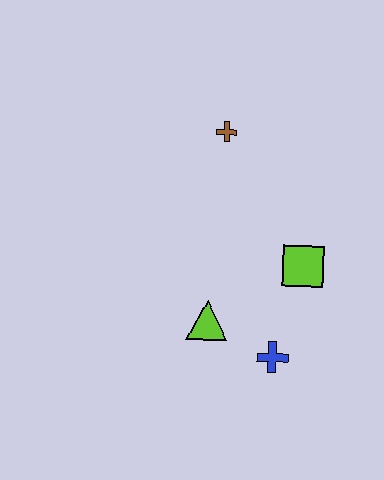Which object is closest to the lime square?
The blue cross is closest to the lime square.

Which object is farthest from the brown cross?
The blue cross is farthest from the brown cross.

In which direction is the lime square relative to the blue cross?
The lime square is above the blue cross.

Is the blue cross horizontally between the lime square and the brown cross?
Yes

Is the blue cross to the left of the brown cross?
No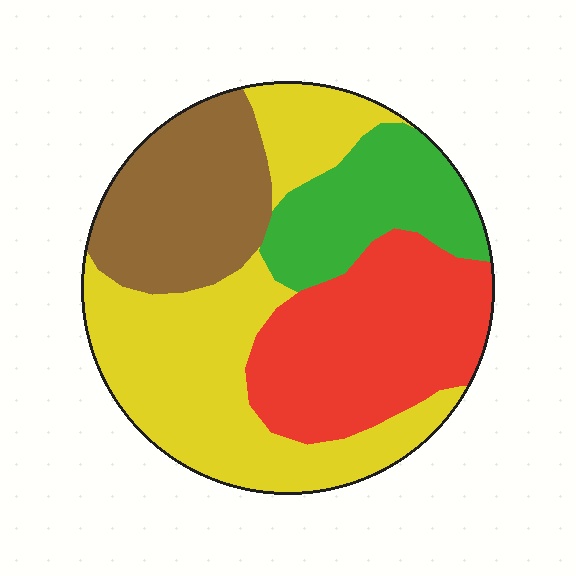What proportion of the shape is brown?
Brown takes up about one fifth (1/5) of the shape.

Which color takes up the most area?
Yellow, at roughly 35%.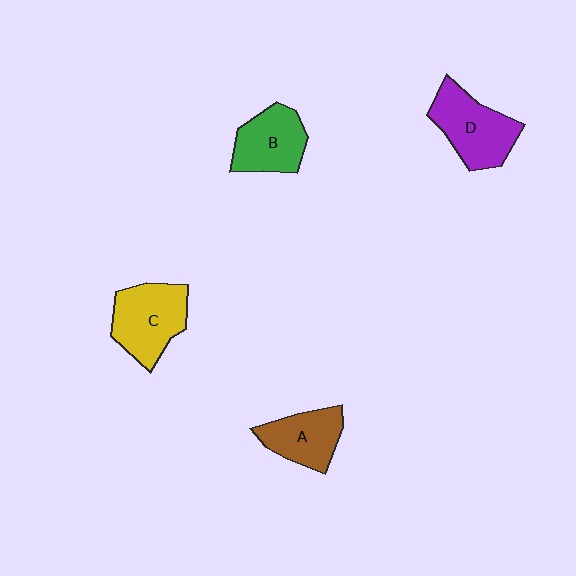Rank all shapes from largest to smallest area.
From largest to smallest: C (yellow), D (purple), B (green), A (brown).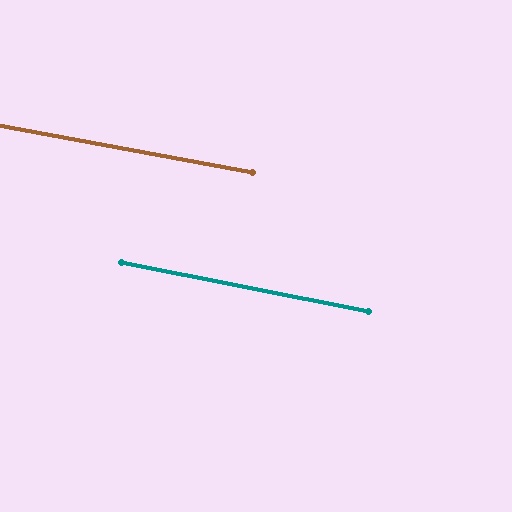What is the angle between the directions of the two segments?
Approximately 1 degree.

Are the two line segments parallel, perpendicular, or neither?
Parallel — their directions differ by only 1.0°.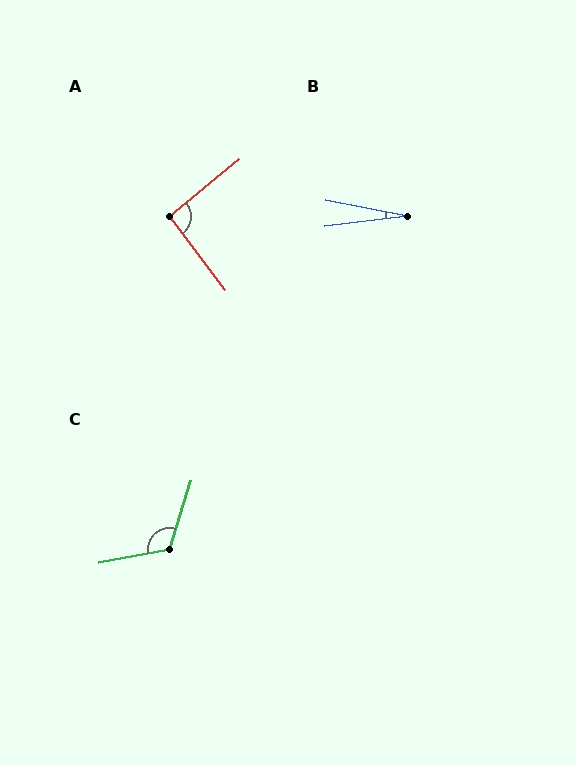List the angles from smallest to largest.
B (18°), A (92°), C (118°).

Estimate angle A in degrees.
Approximately 92 degrees.